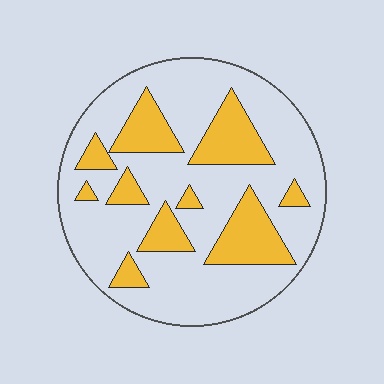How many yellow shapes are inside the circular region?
10.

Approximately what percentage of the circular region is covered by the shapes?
Approximately 25%.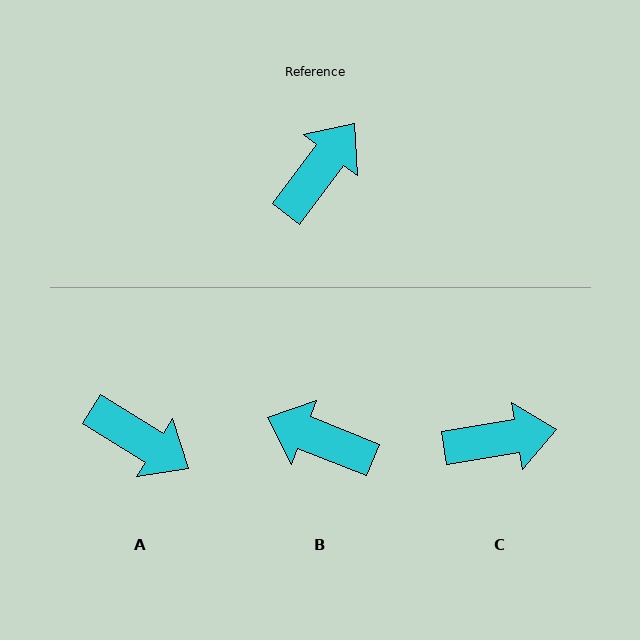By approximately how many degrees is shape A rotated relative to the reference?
Approximately 84 degrees clockwise.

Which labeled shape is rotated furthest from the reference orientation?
B, about 106 degrees away.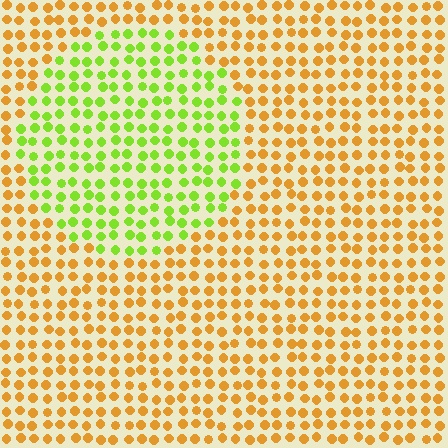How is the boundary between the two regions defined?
The boundary is defined purely by a slight shift in hue (about 57 degrees). Spacing, size, and orientation are identical on both sides.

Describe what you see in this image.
The image is filled with small orange elements in a uniform arrangement. A circle-shaped region is visible where the elements are tinted to a slightly different hue, forming a subtle color boundary.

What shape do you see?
I see a circle.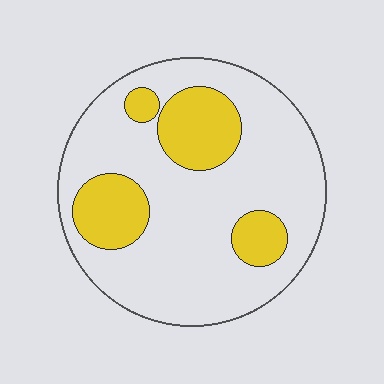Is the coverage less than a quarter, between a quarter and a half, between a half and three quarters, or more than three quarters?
Less than a quarter.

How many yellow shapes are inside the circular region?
4.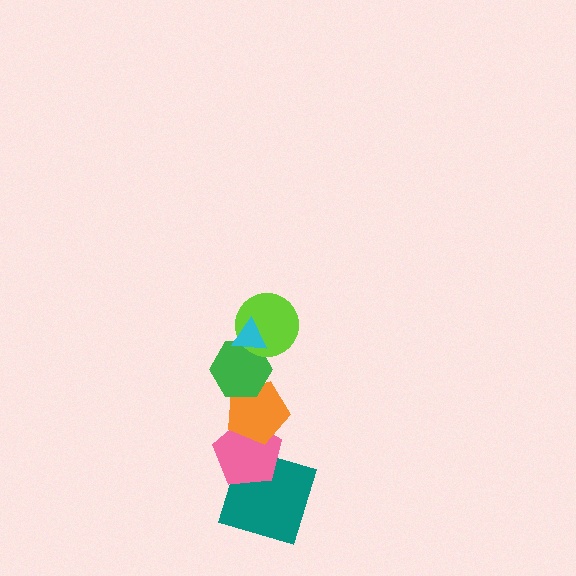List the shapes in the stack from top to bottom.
From top to bottom: the cyan triangle, the lime circle, the green hexagon, the orange pentagon, the pink pentagon, the teal square.